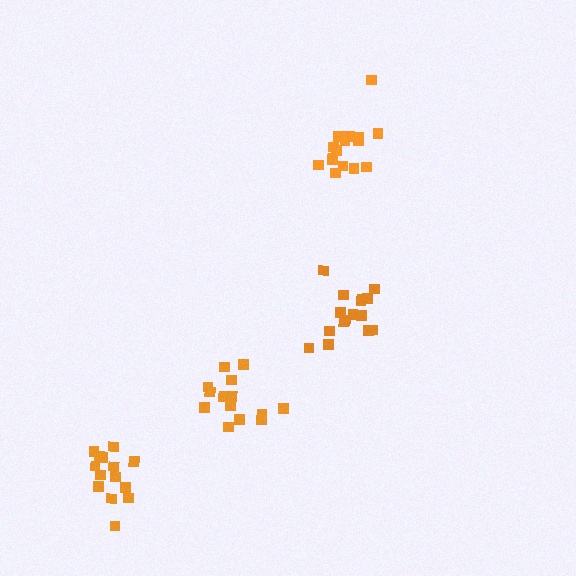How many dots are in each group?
Group 1: 16 dots, Group 2: 14 dots, Group 3: 17 dots, Group 4: 14 dots (61 total).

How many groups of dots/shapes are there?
There are 4 groups.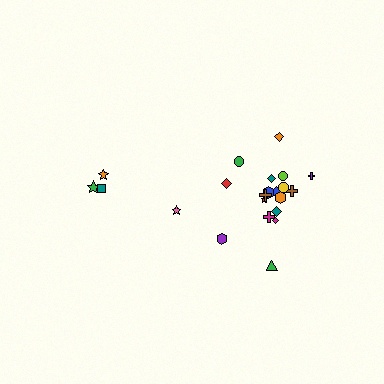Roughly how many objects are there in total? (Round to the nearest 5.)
Roughly 20 objects in total.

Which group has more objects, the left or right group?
The right group.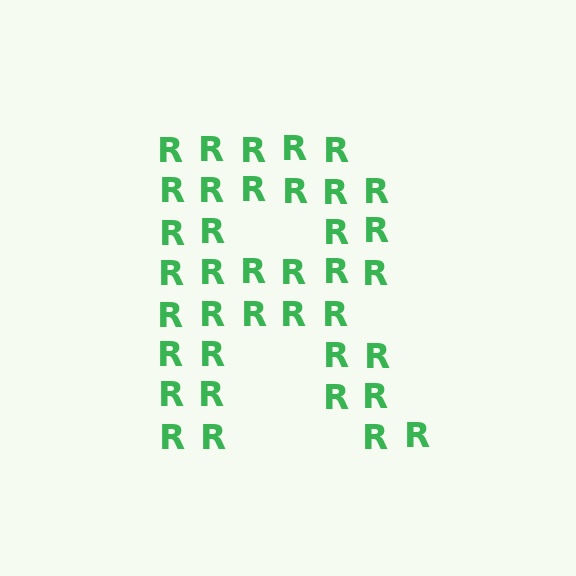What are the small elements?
The small elements are letter R's.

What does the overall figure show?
The overall figure shows the letter R.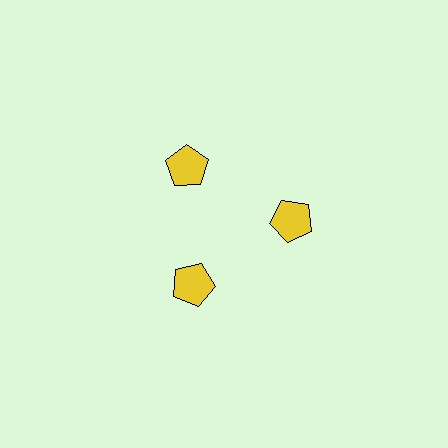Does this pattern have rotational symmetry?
Yes, this pattern has 3-fold rotational symmetry. It looks the same after rotating 120 degrees around the center.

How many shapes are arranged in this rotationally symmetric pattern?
There are 3 shapes, arranged in 3 groups of 1.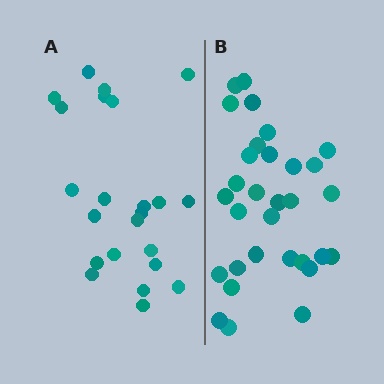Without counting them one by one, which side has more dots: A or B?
Region B (the right region) has more dots.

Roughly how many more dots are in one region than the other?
Region B has roughly 8 or so more dots than region A.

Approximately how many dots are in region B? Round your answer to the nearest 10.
About 30 dots. (The exact count is 31, which rounds to 30.)